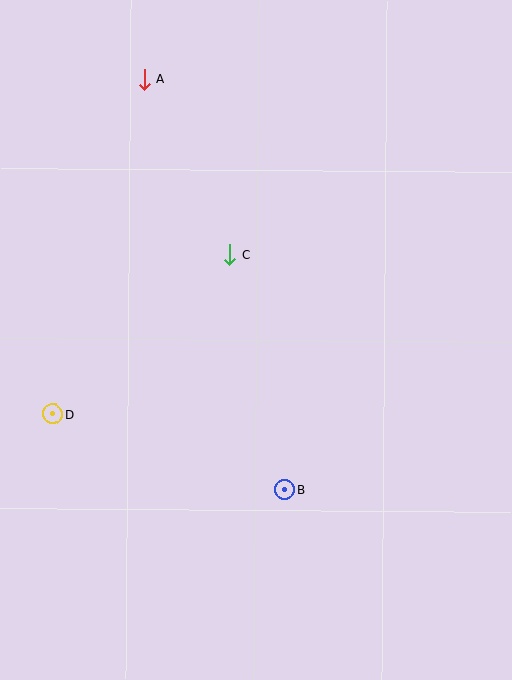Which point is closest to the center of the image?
Point C at (229, 255) is closest to the center.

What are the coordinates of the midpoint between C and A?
The midpoint between C and A is at (187, 167).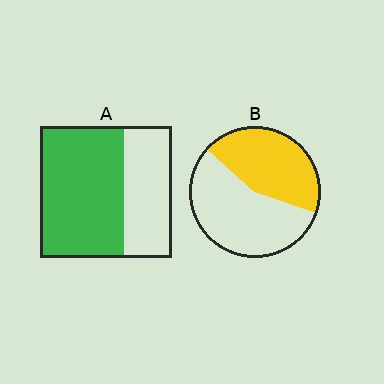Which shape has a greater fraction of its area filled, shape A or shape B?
Shape A.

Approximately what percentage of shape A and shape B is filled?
A is approximately 65% and B is approximately 45%.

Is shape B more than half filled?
No.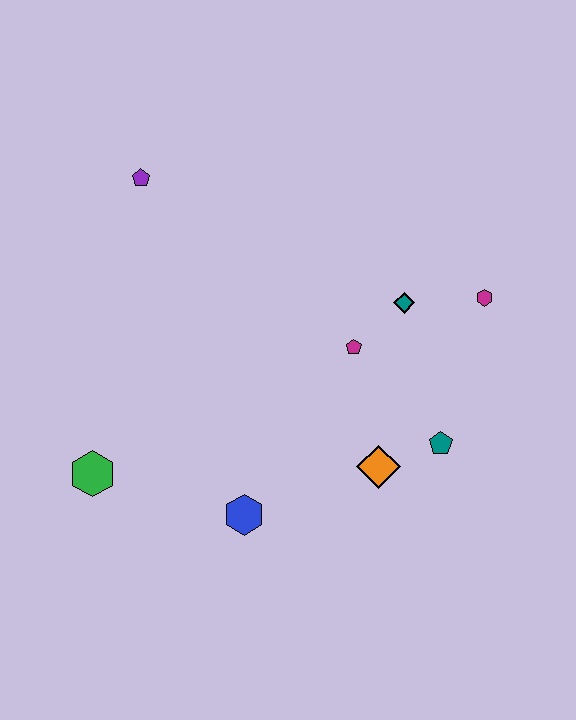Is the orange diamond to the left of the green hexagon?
No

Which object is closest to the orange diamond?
The teal pentagon is closest to the orange diamond.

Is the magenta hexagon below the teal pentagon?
No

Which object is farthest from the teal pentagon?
The purple pentagon is farthest from the teal pentagon.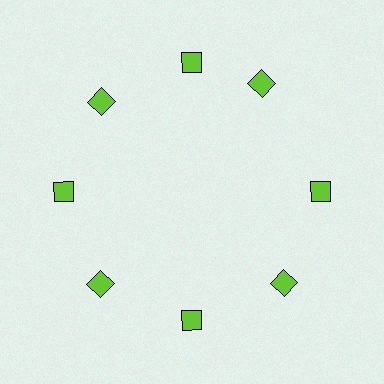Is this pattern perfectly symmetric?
No. The 8 lime diamonds are arranged in a ring, but one element near the 2 o'clock position is rotated out of alignment along the ring, breaking the 8-fold rotational symmetry.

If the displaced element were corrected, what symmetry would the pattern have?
It would have 8-fold rotational symmetry — the pattern would map onto itself every 45 degrees.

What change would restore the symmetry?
The symmetry would be restored by rotating it back into even spacing with its neighbors so that all 8 diamonds sit at equal angles and equal distance from the center.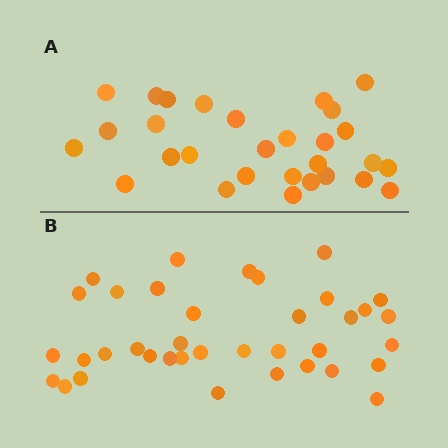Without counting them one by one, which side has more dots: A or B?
Region B (the bottom region) has more dots.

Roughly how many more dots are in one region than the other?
Region B has roughly 8 or so more dots than region A.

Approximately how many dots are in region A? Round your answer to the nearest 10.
About 30 dots. (The exact count is 29, which rounds to 30.)